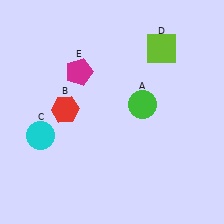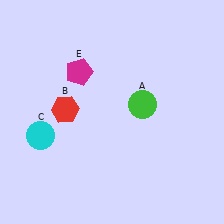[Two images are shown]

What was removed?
The lime square (D) was removed in Image 2.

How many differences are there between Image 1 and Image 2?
There is 1 difference between the two images.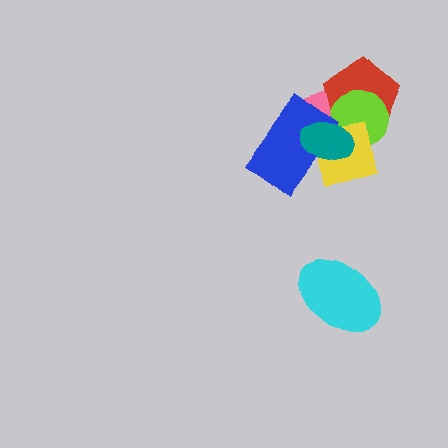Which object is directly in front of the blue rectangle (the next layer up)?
The yellow square is directly in front of the blue rectangle.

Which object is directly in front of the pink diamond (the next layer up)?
The red pentagon is directly in front of the pink diamond.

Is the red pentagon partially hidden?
Yes, it is partially covered by another shape.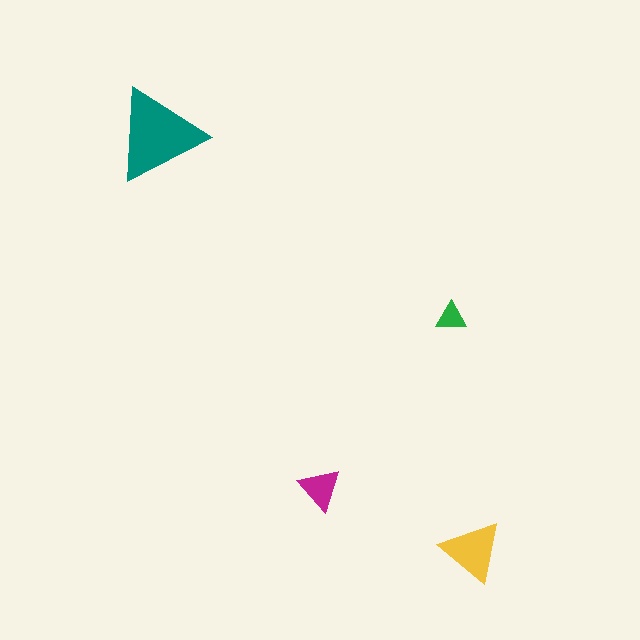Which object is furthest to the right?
The yellow triangle is rightmost.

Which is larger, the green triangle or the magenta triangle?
The magenta one.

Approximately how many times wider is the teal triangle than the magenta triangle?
About 2 times wider.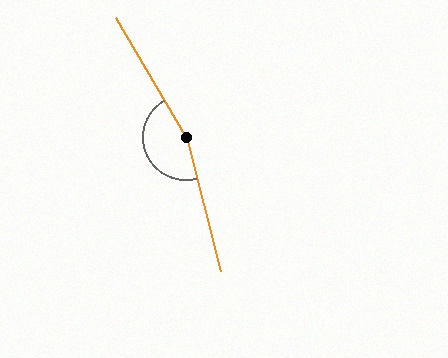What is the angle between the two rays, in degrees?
Approximately 164 degrees.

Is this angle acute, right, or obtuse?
It is obtuse.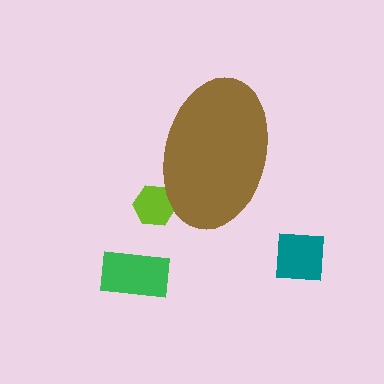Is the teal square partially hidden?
No, the teal square is fully visible.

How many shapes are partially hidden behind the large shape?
1 shape is partially hidden.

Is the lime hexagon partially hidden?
Yes, the lime hexagon is partially hidden behind the brown ellipse.